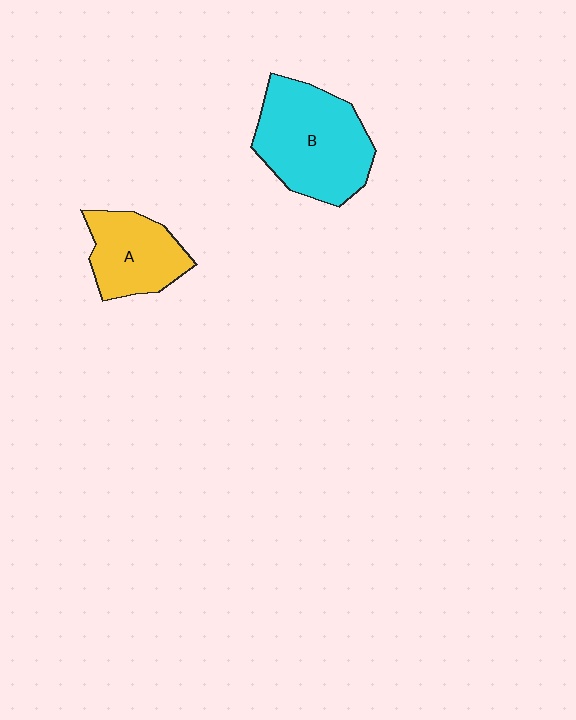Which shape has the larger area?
Shape B (cyan).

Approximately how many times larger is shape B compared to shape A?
Approximately 1.6 times.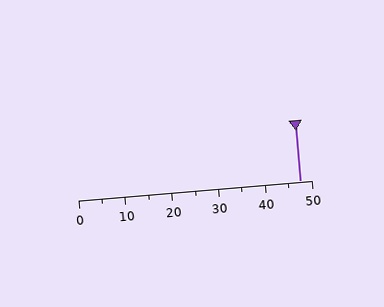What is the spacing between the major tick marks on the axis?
The major ticks are spaced 10 apart.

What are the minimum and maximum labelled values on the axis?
The axis runs from 0 to 50.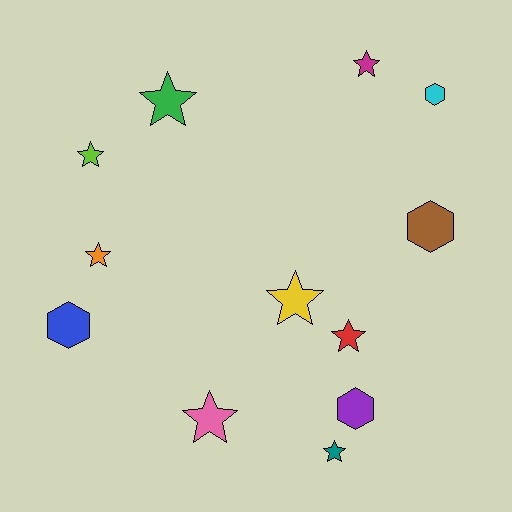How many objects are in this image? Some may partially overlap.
There are 12 objects.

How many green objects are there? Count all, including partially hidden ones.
There is 1 green object.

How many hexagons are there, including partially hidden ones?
There are 4 hexagons.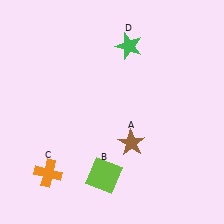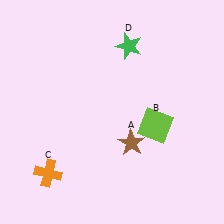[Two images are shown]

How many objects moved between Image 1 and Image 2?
1 object moved between the two images.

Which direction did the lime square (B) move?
The lime square (B) moved right.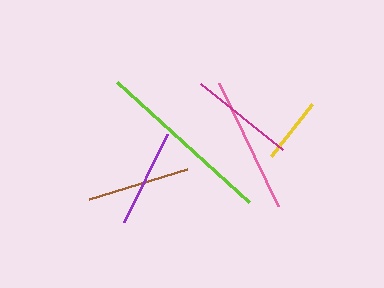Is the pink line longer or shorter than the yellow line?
The pink line is longer than the yellow line.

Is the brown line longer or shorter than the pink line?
The pink line is longer than the brown line.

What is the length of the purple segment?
The purple segment is approximately 99 pixels long.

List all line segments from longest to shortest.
From longest to shortest: lime, pink, magenta, brown, purple, yellow.